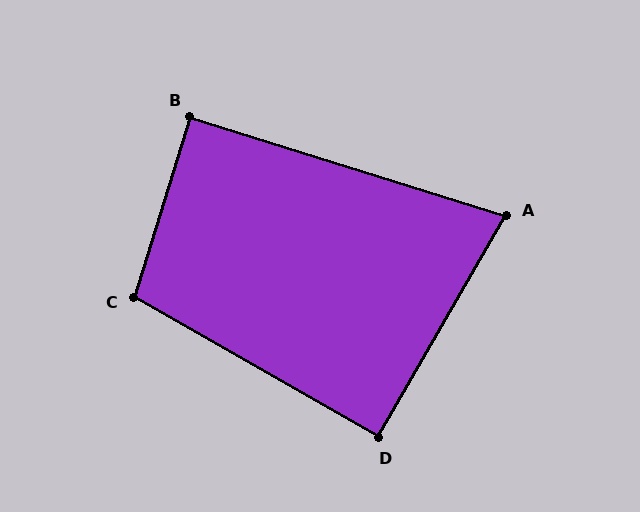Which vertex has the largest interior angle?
C, at approximately 103 degrees.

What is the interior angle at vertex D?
Approximately 90 degrees (approximately right).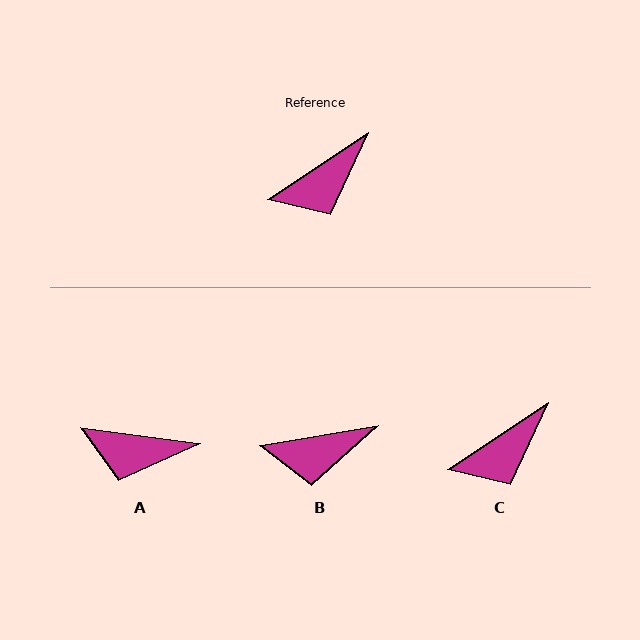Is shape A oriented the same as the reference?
No, it is off by about 41 degrees.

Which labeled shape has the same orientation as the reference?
C.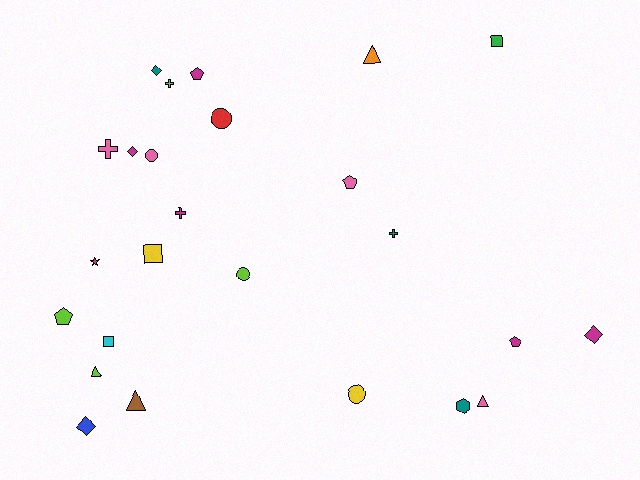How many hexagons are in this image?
There is 1 hexagon.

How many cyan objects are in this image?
There is 1 cyan object.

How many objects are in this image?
There are 25 objects.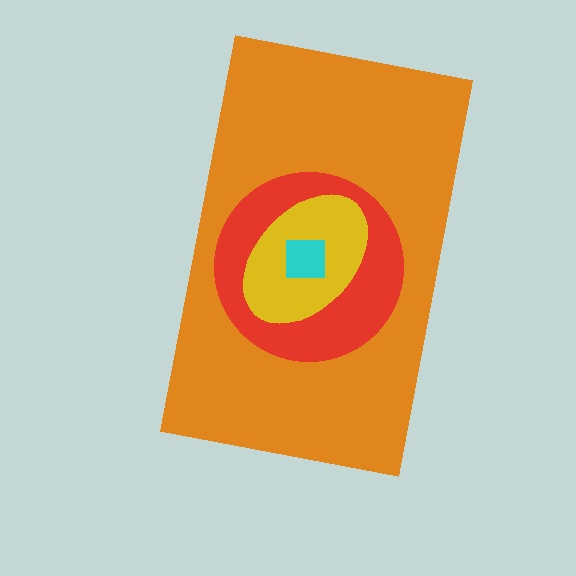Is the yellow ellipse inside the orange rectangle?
Yes.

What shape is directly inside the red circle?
The yellow ellipse.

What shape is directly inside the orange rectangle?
The red circle.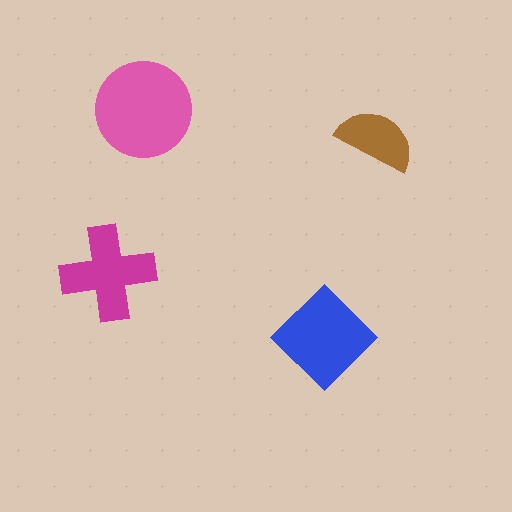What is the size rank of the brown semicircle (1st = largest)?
4th.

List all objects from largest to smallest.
The pink circle, the blue diamond, the magenta cross, the brown semicircle.